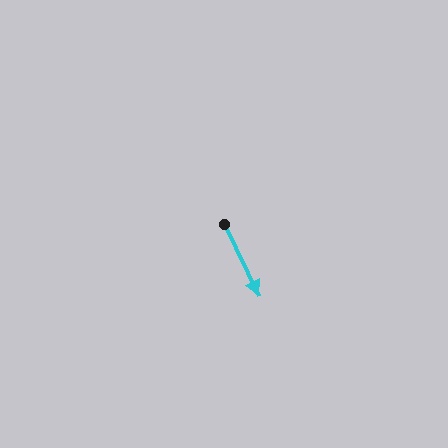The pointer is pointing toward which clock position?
Roughly 5 o'clock.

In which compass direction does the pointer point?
Southeast.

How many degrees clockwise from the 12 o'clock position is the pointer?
Approximately 154 degrees.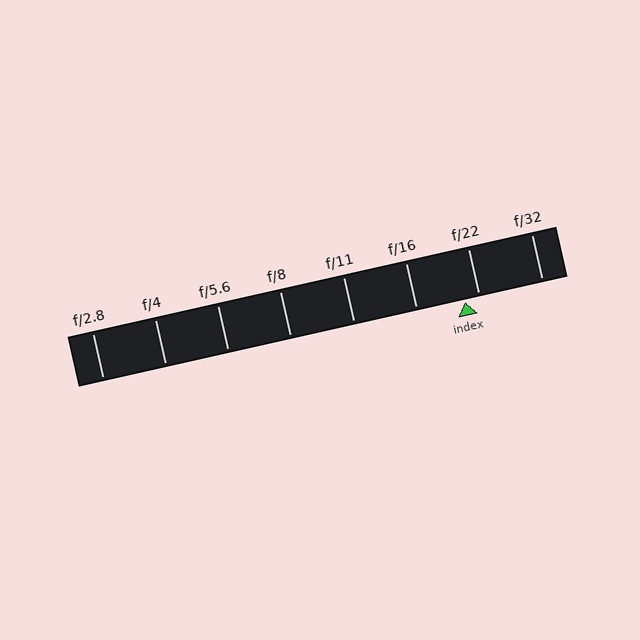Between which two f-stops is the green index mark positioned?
The index mark is between f/16 and f/22.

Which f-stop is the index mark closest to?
The index mark is closest to f/22.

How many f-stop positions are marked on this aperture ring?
There are 8 f-stop positions marked.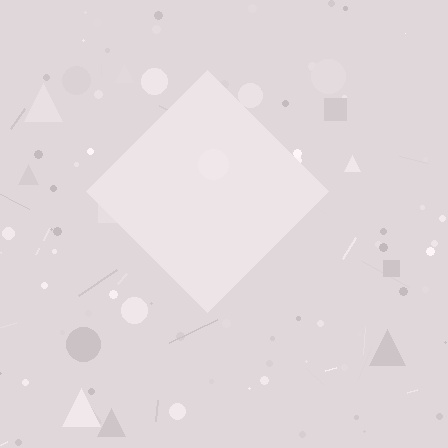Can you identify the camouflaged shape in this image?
The camouflaged shape is a diamond.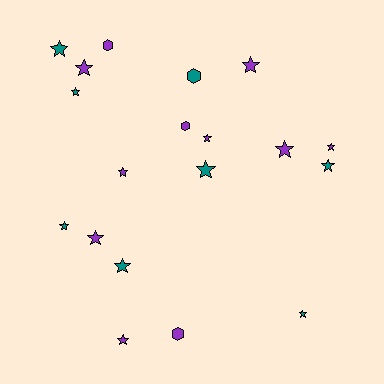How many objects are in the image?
There are 19 objects.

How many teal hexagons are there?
There is 1 teal hexagon.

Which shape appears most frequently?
Star, with 15 objects.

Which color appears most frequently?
Purple, with 11 objects.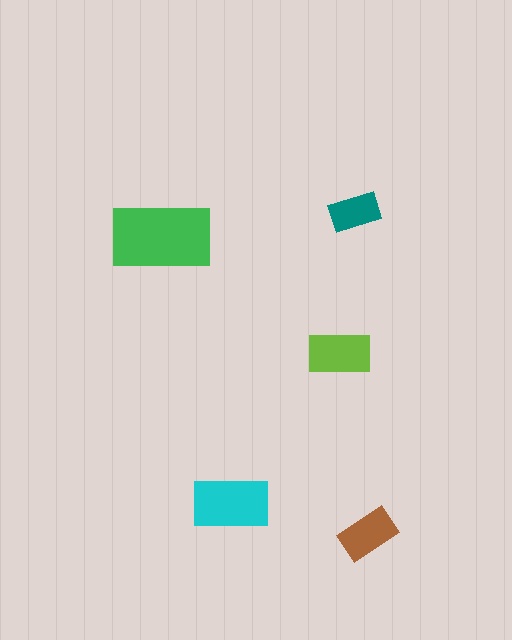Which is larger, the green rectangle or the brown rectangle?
The green one.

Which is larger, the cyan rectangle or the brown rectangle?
The cyan one.